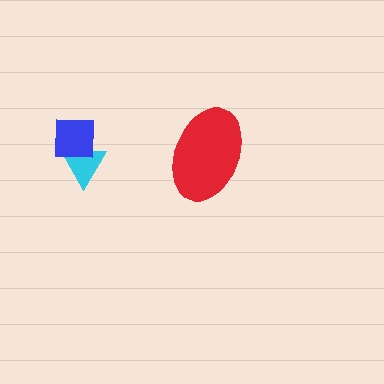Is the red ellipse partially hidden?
No, no other shape covers it.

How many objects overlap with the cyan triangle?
1 object overlaps with the cyan triangle.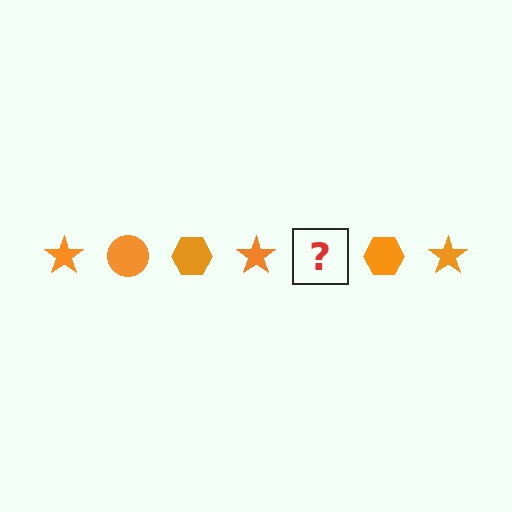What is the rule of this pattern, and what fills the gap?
The rule is that the pattern cycles through star, circle, hexagon shapes in orange. The gap should be filled with an orange circle.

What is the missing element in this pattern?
The missing element is an orange circle.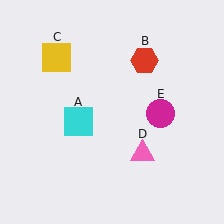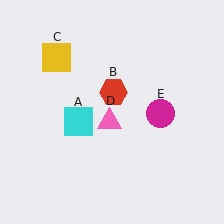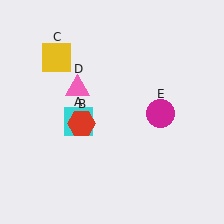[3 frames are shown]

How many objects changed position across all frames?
2 objects changed position: red hexagon (object B), pink triangle (object D).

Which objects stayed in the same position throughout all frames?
Cyan square (object A) and yellow square (object C) and magenta circle (object E) remained stationary.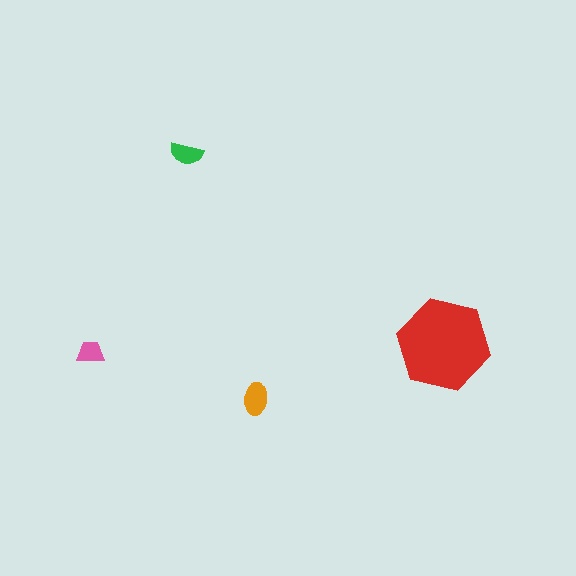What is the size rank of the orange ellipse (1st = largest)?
2nd.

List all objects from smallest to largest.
The pink trapezoid, the green semicircle, the orange ellipse, the red hexagon.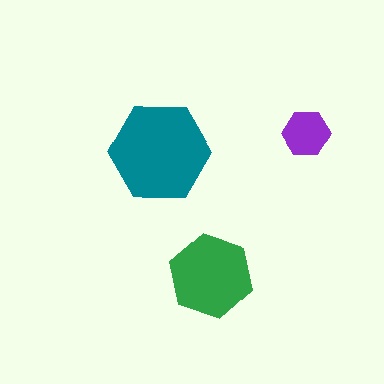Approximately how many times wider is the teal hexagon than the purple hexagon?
About 2 times wider.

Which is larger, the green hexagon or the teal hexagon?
The teal one.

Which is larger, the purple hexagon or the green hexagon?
The green one.